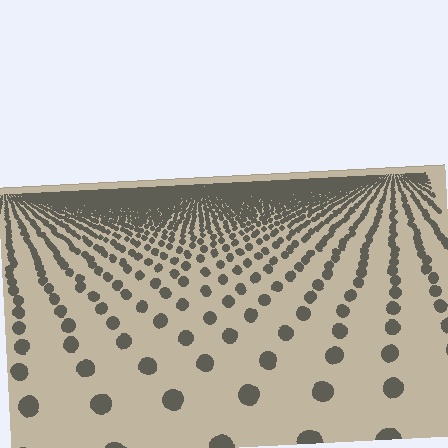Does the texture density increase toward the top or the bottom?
Density increases toward the top.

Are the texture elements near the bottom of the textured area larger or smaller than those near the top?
Larger. Near the bottom, elements are closer to the viewer and appear at a bigger on-screen size.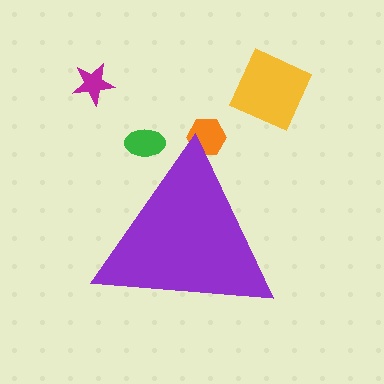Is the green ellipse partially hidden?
Yes, the green ellipse is partially hidden behind the purple triangle.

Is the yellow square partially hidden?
No, the yellow square is fully visible.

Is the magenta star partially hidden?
No, the magenta star is fully visible.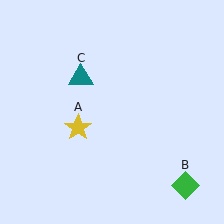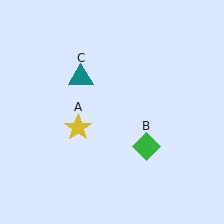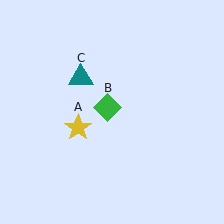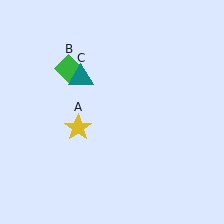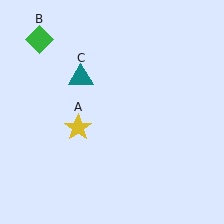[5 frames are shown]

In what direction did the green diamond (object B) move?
The green diamond (object B) moved up and to the left.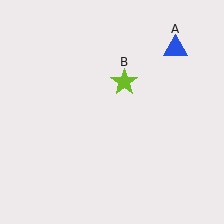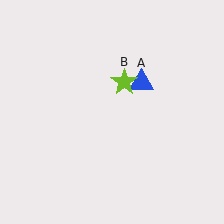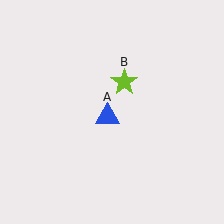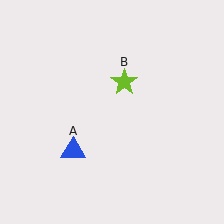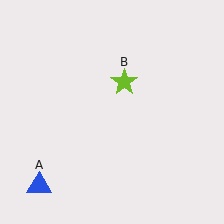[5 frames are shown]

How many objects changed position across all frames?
1 object changed position: blue triangle (object A).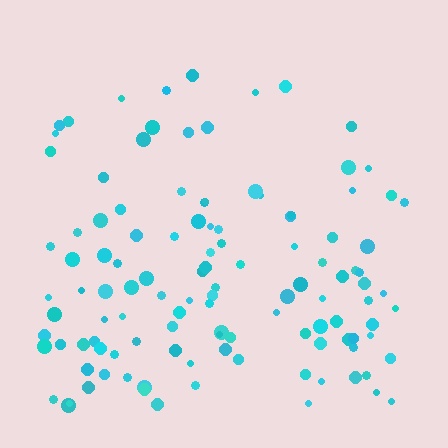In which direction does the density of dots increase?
From top to bottom, with the bottom side densest.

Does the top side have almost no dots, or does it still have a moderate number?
Still a moderate number, just noticeably fewer than the bottom.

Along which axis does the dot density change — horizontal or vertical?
Vertical.